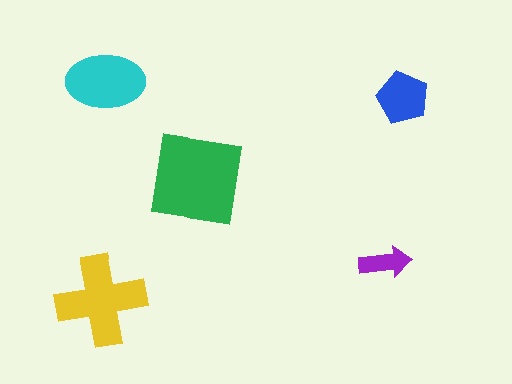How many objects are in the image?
There are 5 objects in the image.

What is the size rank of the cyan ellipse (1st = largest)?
3rd.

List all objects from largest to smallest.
The green square, the yellow cross, the cyan ellipse, the blue pentagon, the purple arrow.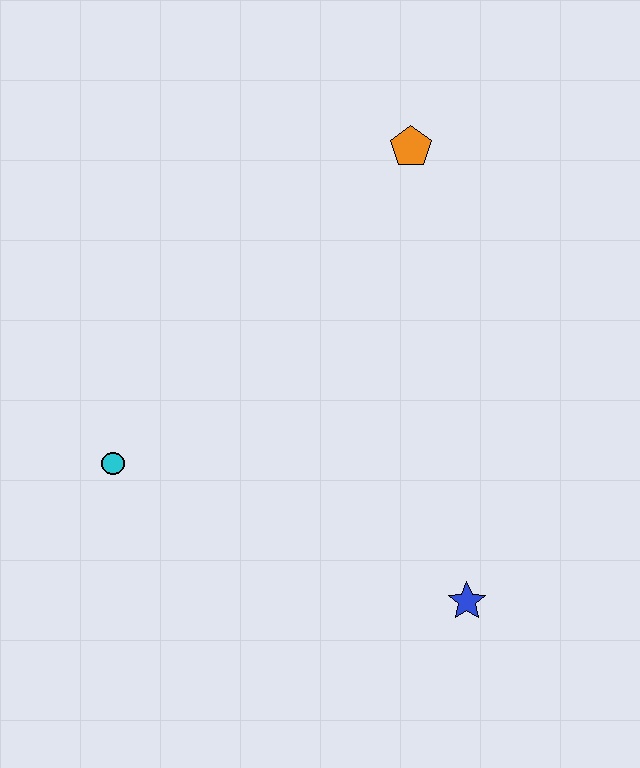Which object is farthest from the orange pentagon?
The blue star is farthest from the orange pentagon.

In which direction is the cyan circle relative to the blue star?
The cyan circle is to the left of the blue star.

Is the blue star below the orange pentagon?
Yes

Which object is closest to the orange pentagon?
The cyan circle is closest to the orange pentagon.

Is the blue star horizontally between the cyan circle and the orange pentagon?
No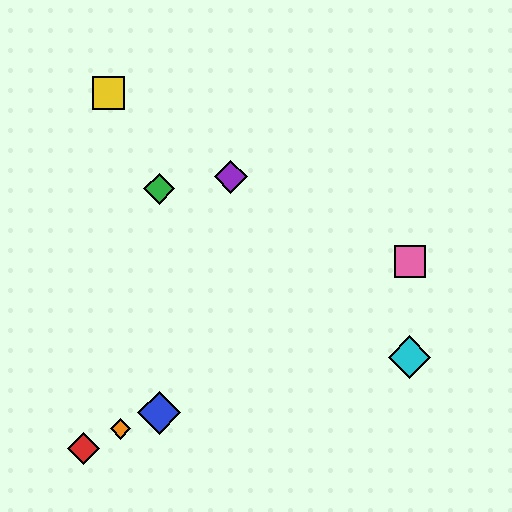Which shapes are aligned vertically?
The blue diamond, the green diamond are aligned vertically.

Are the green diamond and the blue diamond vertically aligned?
Yes, both are at x≈159.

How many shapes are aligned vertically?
2 shapes (the blue diamond, the green diamond) are aligned vertically.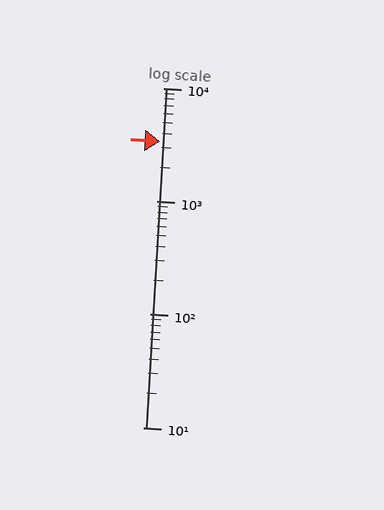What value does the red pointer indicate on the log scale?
The pointer indicates approximately 3400.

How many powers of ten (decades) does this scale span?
The scale spans 3 decades, from 10 to 10000.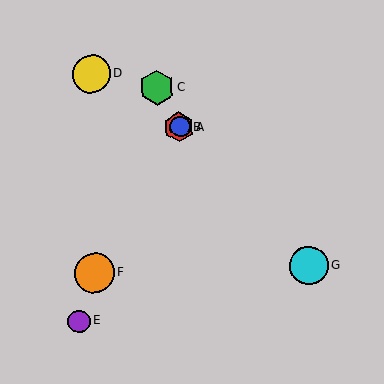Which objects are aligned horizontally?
Objects A, B are aligned horizontally.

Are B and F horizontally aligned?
No, B is at y≈127 and F is at y≈273.